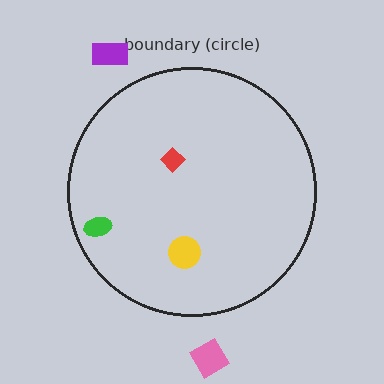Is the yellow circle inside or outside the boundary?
Inside.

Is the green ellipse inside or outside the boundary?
Inside.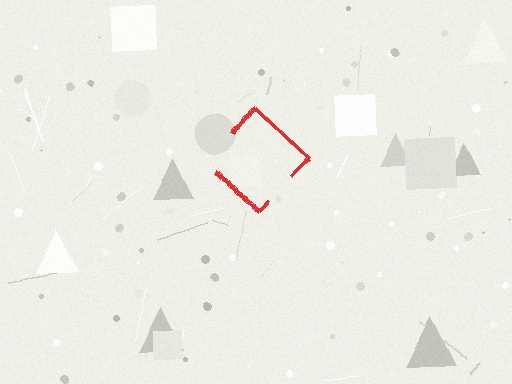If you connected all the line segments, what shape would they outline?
They would outline a diamond.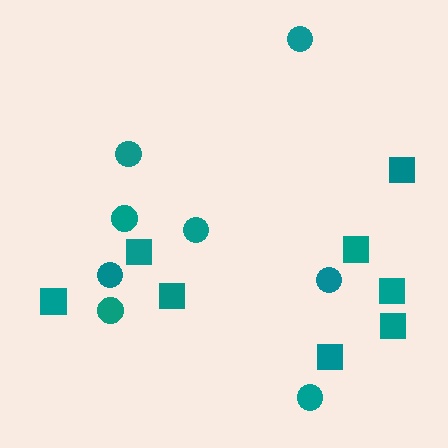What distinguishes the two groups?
There are 2 groups: one group of squares (8) and one group of circles (8).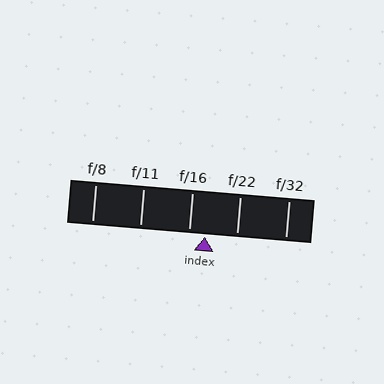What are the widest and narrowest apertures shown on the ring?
The widest aperture shown is f/8 and the narrowest is f/32.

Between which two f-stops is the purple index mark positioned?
The index mark is between f/16 and f/22.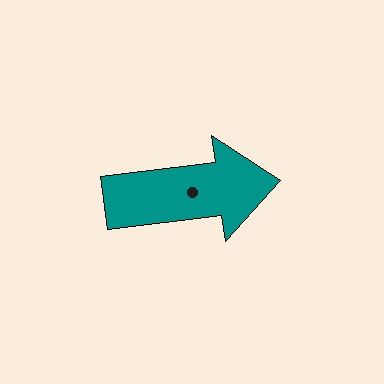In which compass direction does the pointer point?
East.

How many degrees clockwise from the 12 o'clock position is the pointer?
Approximately 83 degrees.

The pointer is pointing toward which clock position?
Roughly 3 o'clock.